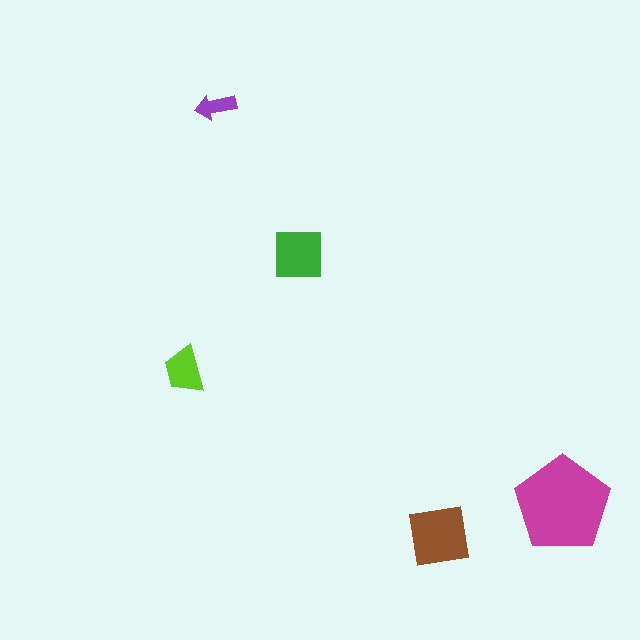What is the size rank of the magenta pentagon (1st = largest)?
1st.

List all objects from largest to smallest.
The magenta pentagon, the brown square, the green square, the lime trapezoid, the purple arrow.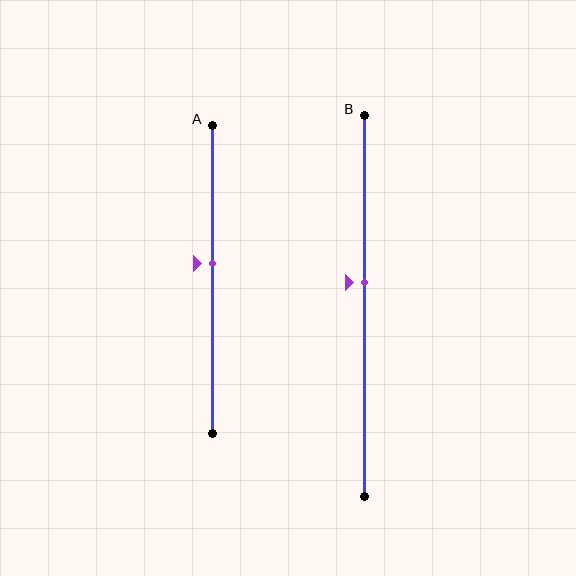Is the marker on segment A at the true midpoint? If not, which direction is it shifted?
No, the marker on segment A is shifted upward by about 5% of the segment length.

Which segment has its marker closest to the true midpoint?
Segment A has its marker closest to the true midpoint.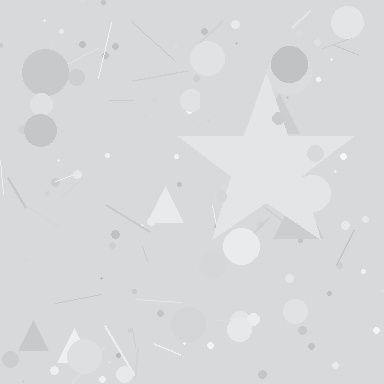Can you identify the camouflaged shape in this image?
The camouflaged shape is a star.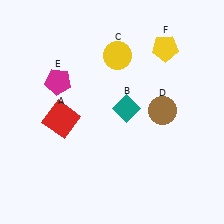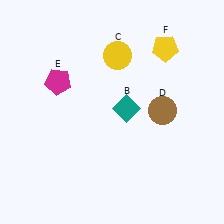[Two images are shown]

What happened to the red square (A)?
The red square (A) was removed in Image 2. It was in the bottom-left area of Image 1.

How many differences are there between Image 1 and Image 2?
There is 1 difference between the two images.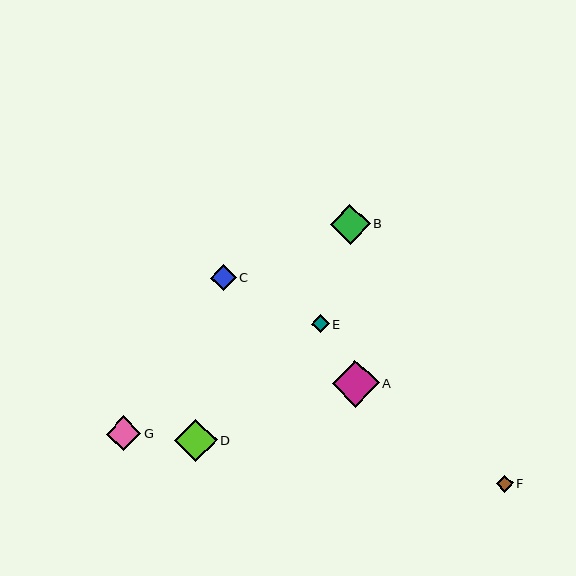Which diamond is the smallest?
Diamond F is the smallest with a size of approximately 17 pixels.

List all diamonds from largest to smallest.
From largest to smallest: A, D, B, G, C, E, F.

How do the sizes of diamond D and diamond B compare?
Diamond D and diamond B are approximately the same size.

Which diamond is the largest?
Diamond A is the largest with a size of approximately 47 pixels.